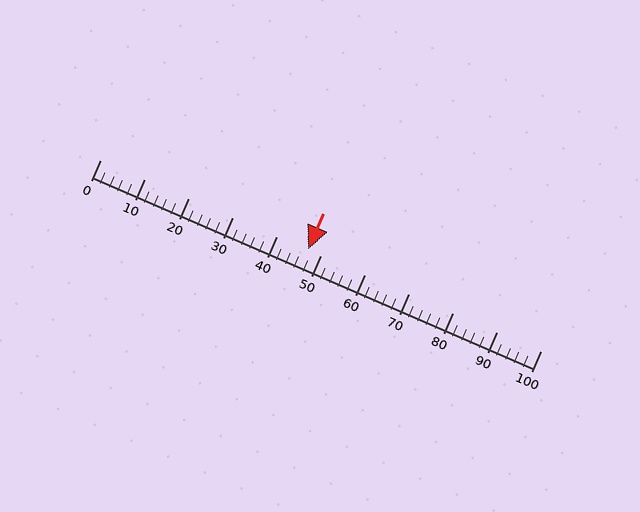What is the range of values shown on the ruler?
The ruler shows values from 0 to 100.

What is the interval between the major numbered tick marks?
The major tick marks are spaced 10 units apart.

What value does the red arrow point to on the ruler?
The red arrow points to approximately 47.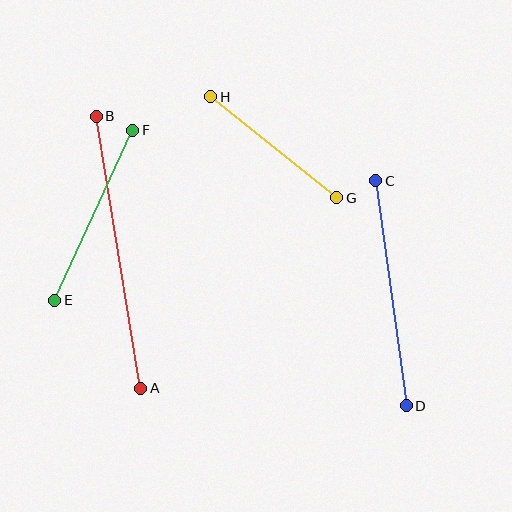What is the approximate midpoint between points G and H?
The midpoint is at approximately (274, 147) pixels.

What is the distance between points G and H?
The distance is approximately 161 pixels.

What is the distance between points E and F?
The distance is approximately 187 pixels.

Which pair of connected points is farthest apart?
Points A and B are farthest apart.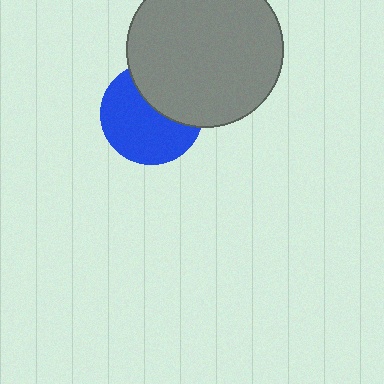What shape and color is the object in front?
The object in front is a gray circle.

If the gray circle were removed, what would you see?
You would see the complete blue circle.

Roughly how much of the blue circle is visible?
About half of it is visible (roughly 63%).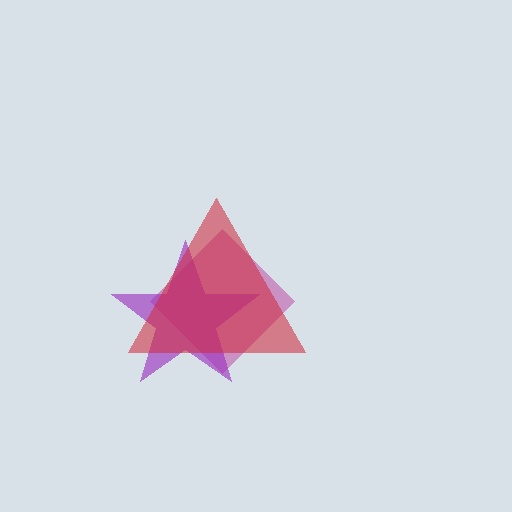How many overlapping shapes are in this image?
There are 3 overlapping shapes in the image.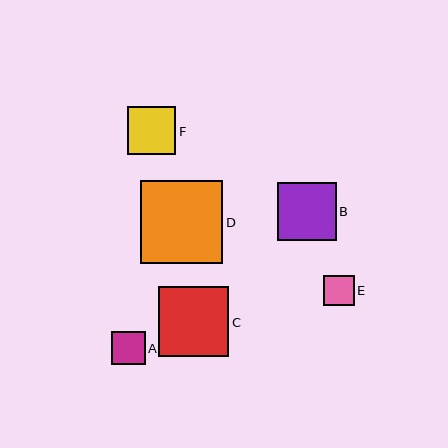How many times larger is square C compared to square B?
Square C is approximately 1.2 times the size of square B.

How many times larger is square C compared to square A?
Square C is approximately 2.1 times the size of square A.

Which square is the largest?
Square D is the largest with a size of approximately 83 pixels.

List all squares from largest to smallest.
From largest to smallest: D, C, B, F, A, E.